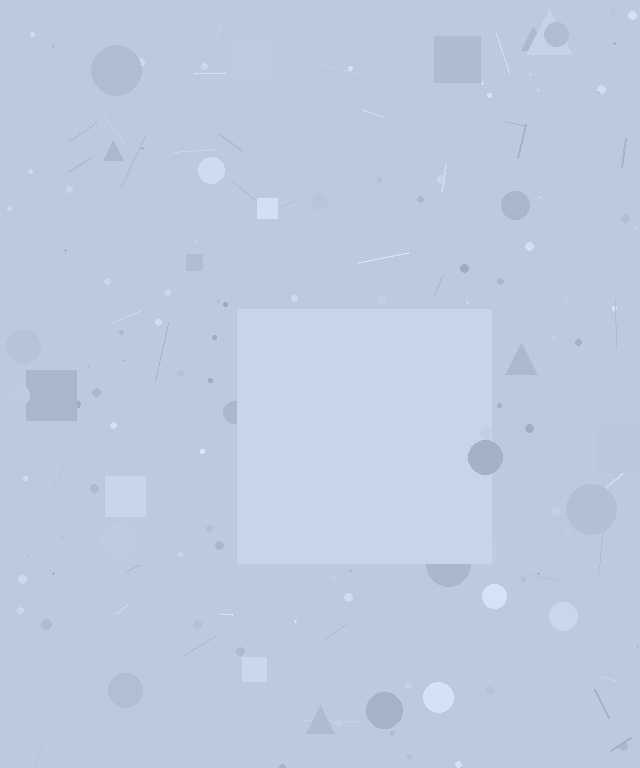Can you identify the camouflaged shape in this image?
The camouflaged shape is a square.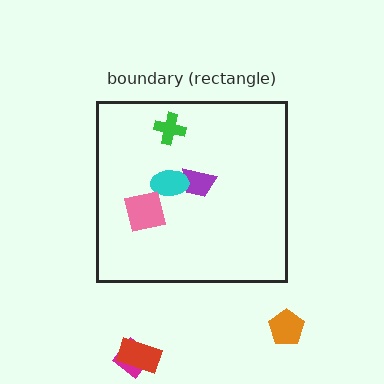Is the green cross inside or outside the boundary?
Inside.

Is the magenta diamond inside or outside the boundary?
Outside.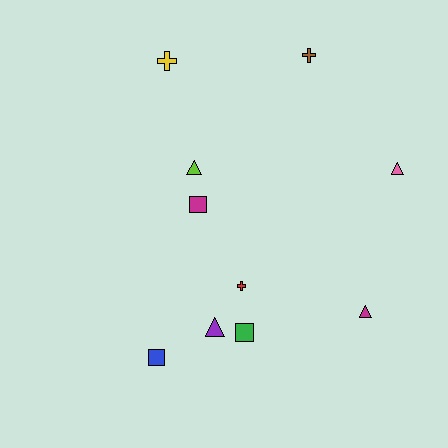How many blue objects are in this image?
There is 1 blue object.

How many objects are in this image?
There are 10 objects.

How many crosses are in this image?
There are 3 crosses.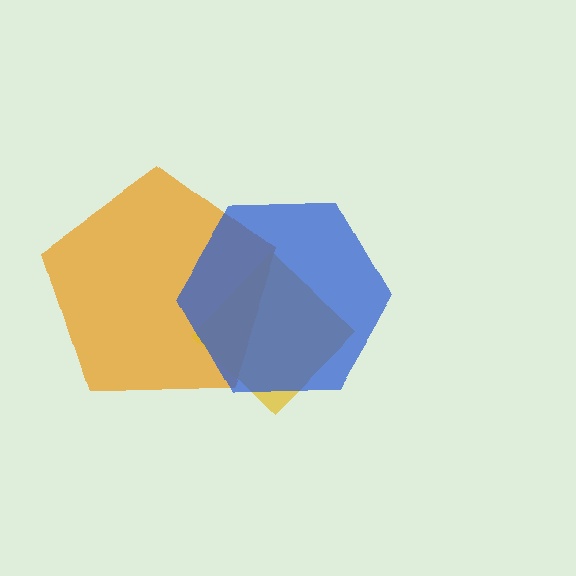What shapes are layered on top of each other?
The layered shapes are: an orange pentagon, a yellow diamond, a blue hexagon.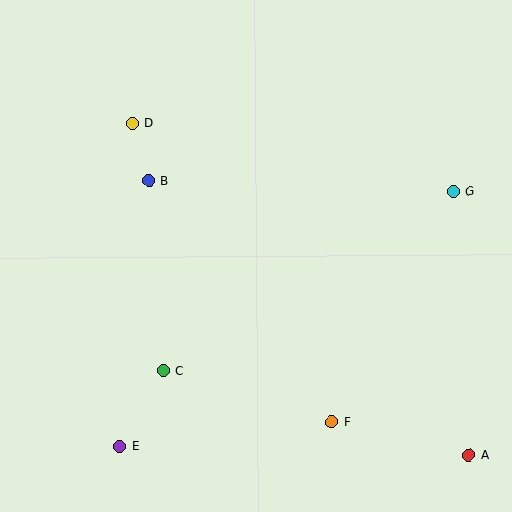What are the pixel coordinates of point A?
Point A is at (469, 455).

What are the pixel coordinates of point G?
Point G is at (453, 192).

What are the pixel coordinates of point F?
Point F is at (332, 422).